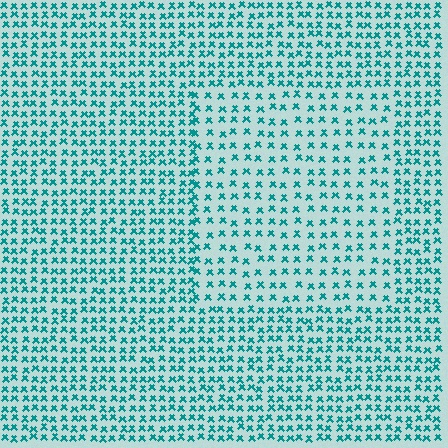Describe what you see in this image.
The image contains small teal elements arranged at two different densities. A rectangle-shaped region is visible where the elements are less densely packed than the surrounding area.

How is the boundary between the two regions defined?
The boundary is defined by a change in element density (approximately 1.7x ratio). All elements are the same color, size, and shape.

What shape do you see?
I see a rectangle.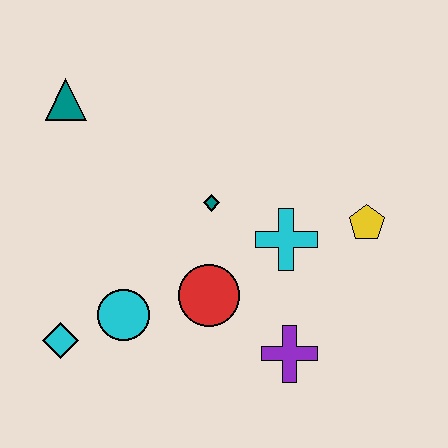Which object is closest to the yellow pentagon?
The cyan cross is closest to the yellow pentagon.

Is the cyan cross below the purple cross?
No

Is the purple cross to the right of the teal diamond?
Yes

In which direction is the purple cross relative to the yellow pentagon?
The purple cross is below the yellow pentagon.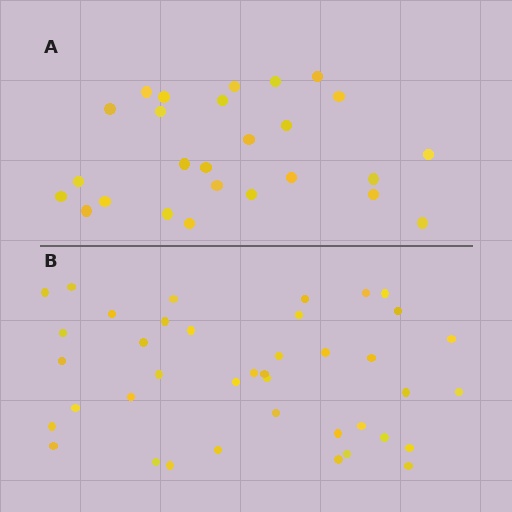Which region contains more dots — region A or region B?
Region B (the bottom region) has more dots.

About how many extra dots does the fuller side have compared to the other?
Region B has approximately 15 more dots than region A.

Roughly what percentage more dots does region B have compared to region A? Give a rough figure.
About 55% more.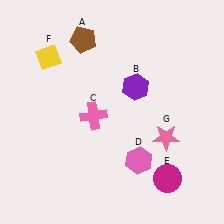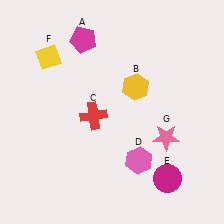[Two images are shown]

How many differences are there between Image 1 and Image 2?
There are 3 differences between the two images.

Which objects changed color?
A changed from brown to magenta. B changed from purple to yellow. C changed from pink to red.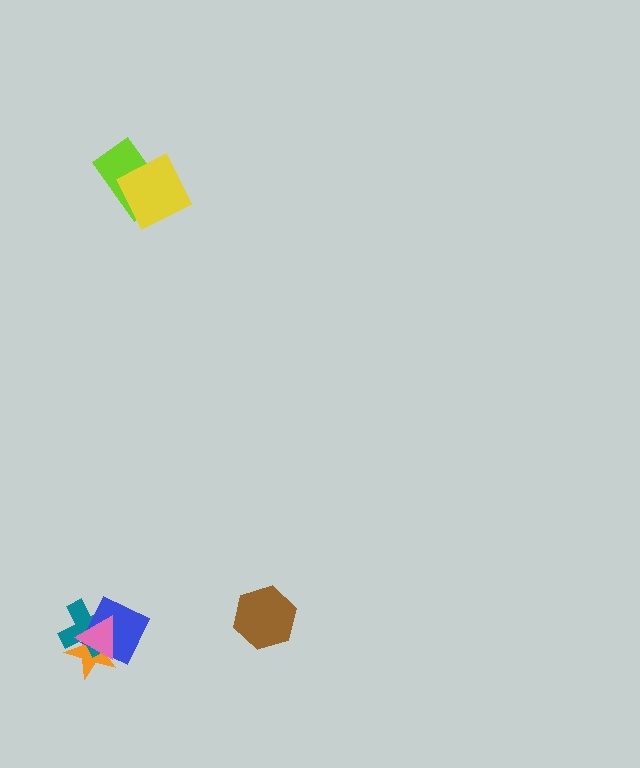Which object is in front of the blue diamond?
The pink triangle is in front of the blue diamond.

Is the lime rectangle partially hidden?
Yes, it is partially covered by another shape.